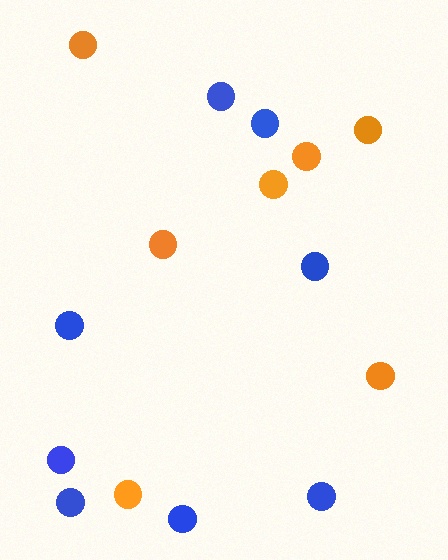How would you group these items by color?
There are 2 groups: one group of blue circles (8) and one group of orange circles (7).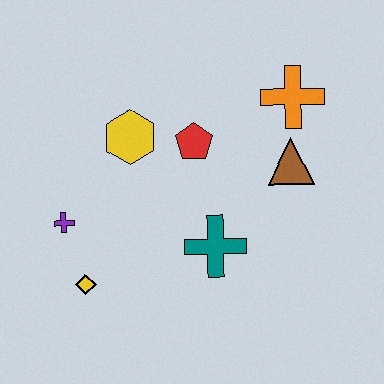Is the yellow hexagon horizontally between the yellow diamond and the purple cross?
No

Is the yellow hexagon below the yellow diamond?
No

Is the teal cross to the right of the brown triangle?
No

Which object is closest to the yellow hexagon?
The red pentagon is closest to the yellow hexagon.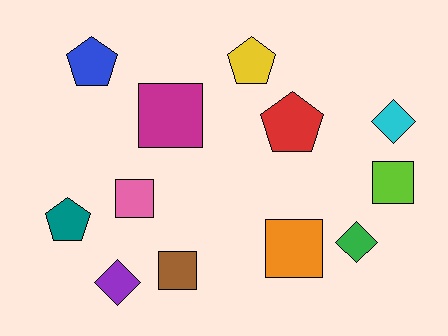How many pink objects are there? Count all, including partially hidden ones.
There is 1 pink object.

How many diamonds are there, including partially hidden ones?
There are 3 diamonds.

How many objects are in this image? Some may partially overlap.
There are 12 objects.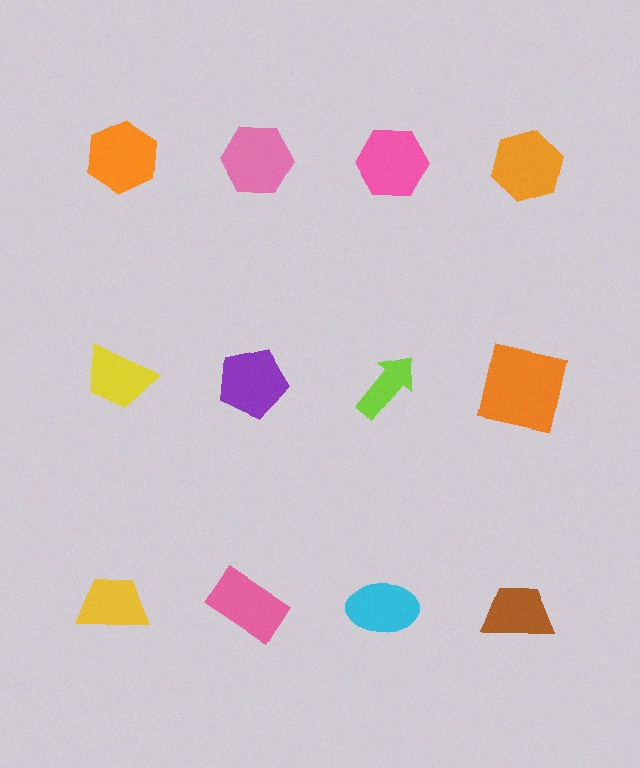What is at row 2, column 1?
A yellow trapezoid.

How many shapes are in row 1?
4 shapes.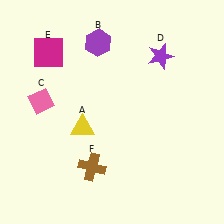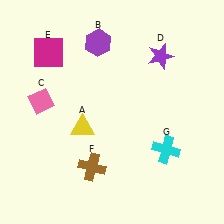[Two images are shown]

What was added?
A cyan cross (G) was added in Image 2.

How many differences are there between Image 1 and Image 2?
There is 1 difference between the two images.